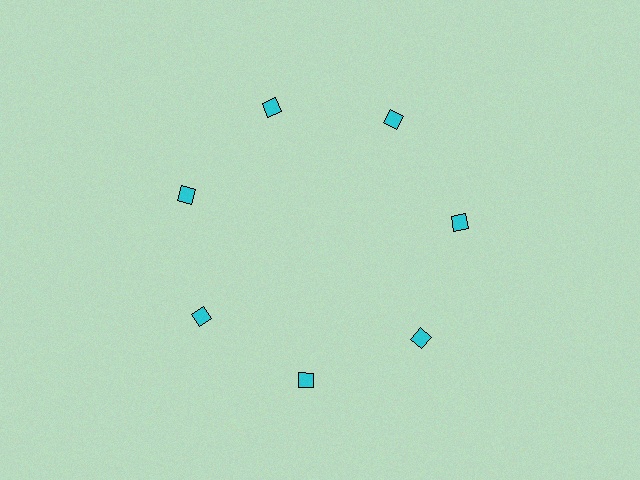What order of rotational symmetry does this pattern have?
This pattern has 7-fold rotational symmetry.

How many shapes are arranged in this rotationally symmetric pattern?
There are 7 shapes, arranged in 7 groups of 1.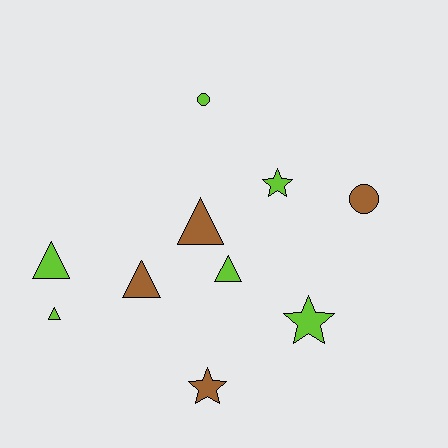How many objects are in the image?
There are 10 objects.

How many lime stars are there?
There are 2 lime stars.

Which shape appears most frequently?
Triangle, with 5 objects.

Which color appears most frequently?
Lime, with 6 objects.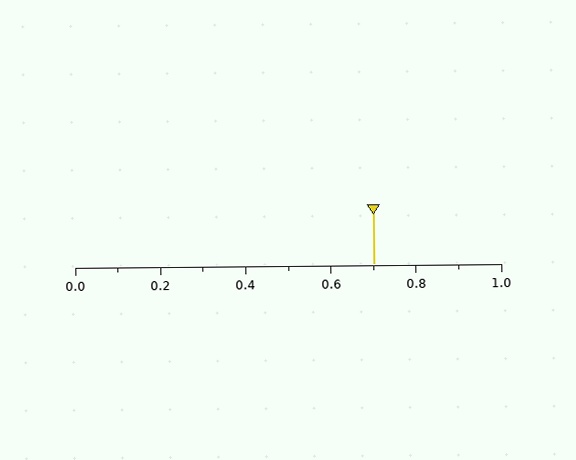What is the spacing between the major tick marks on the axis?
The major ticks are spaced 0.2 apart.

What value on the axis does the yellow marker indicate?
The marker indicates approximately 0.7.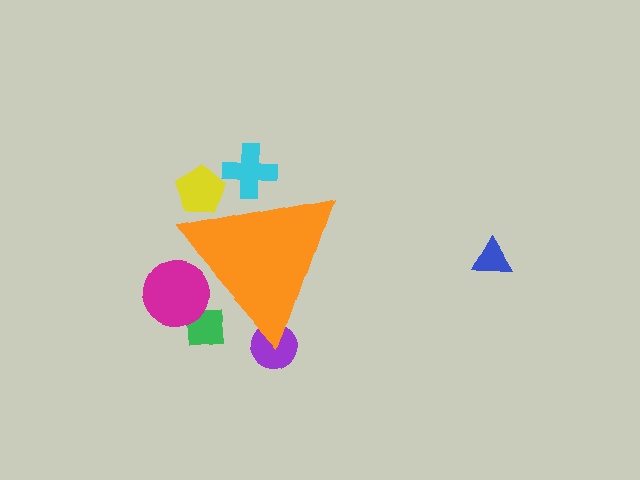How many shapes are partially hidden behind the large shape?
5 shapes are partially hidden.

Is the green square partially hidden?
Yes, the green square is partially hidden behind the orange triangle.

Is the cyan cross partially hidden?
Yes, the cyan cross is partially hidden behind the orange triangle.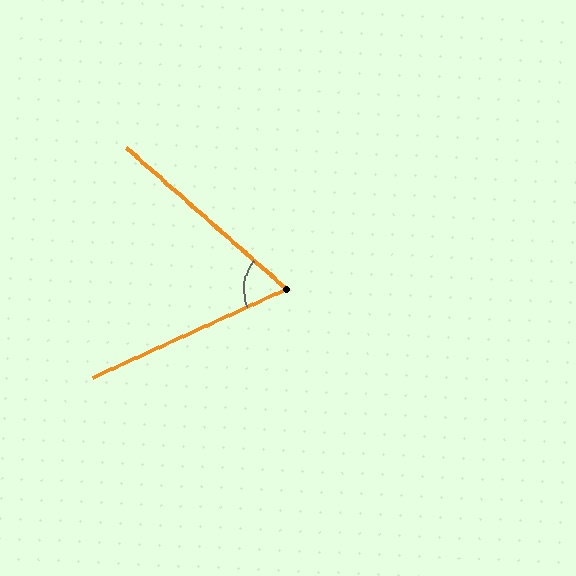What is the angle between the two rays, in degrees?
Approximately 66 degrees.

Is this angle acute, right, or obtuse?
It is acute.